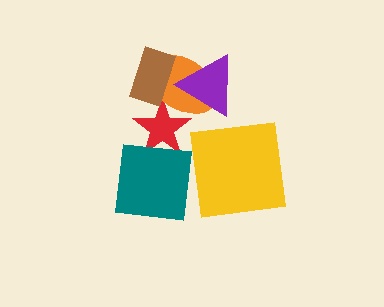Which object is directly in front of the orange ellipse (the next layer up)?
The brown rectangle is directly in front of the orange ellipse.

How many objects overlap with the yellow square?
0 objects overlap with the yellow square.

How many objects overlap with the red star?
2 objects overlap with the red star.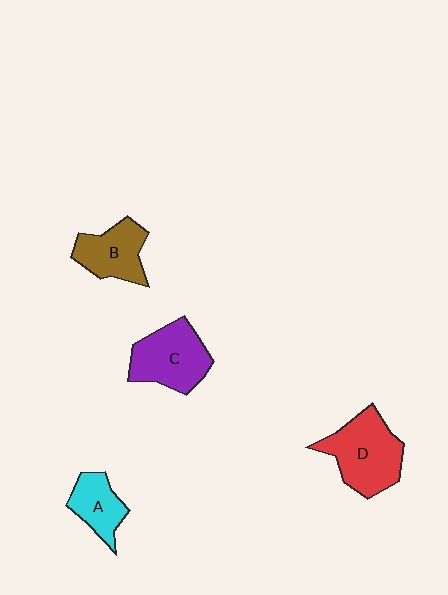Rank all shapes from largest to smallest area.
From largest to smallest: D (red), C (purple), B (brown), A (cyan).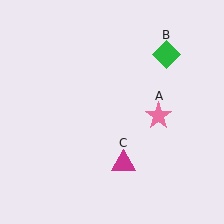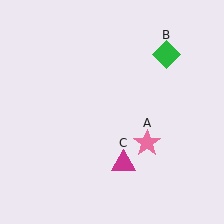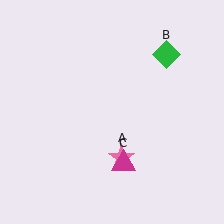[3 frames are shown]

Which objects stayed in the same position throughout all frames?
Green diamond (object B) and magenta triangle (object C) remained stationary.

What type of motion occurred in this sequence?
The pink star (object A) rotated clockwise around the center of the scene.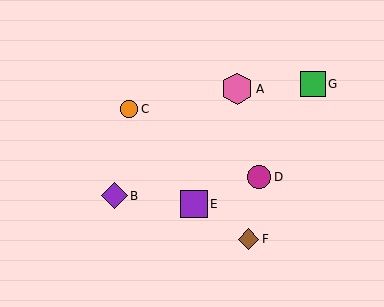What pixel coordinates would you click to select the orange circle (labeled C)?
Click at (129, 109) to select the orange circle C.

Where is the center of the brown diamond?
The center of the brown diamond is at (248, 239).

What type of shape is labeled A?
Shape A is a pink hexagon.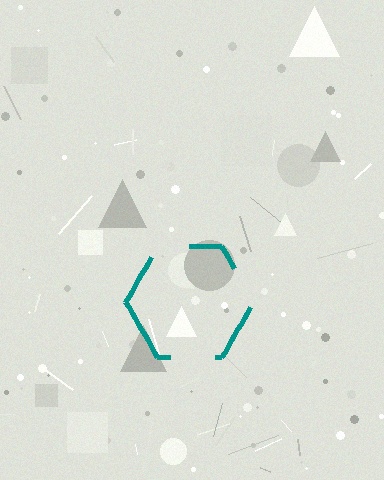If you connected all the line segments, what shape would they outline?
They would outline a hexagon.